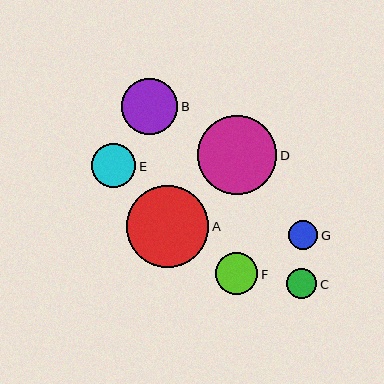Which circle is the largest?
Circle A is the largest with a size of approximately 82 pixels.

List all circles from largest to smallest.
From largest to smallest: A, D, B, E, F, C, G.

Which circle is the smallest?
Circle G is the smallest with a size of approximately 29 pixels.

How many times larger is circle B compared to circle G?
Circle B is approximately 1.9 times the size of circle G.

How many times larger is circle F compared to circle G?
Circle F is approximately 1.4 times the size of circle G.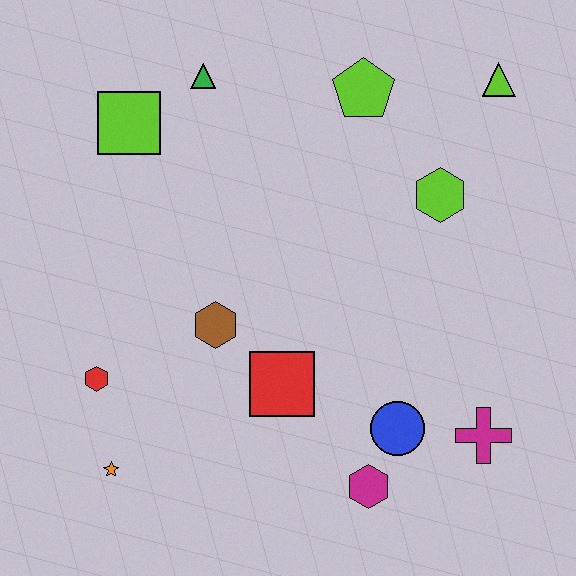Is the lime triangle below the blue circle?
No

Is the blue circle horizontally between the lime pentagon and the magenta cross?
Yes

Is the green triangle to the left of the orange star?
No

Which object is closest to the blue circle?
The magenta hexagon is closest to the blue circle.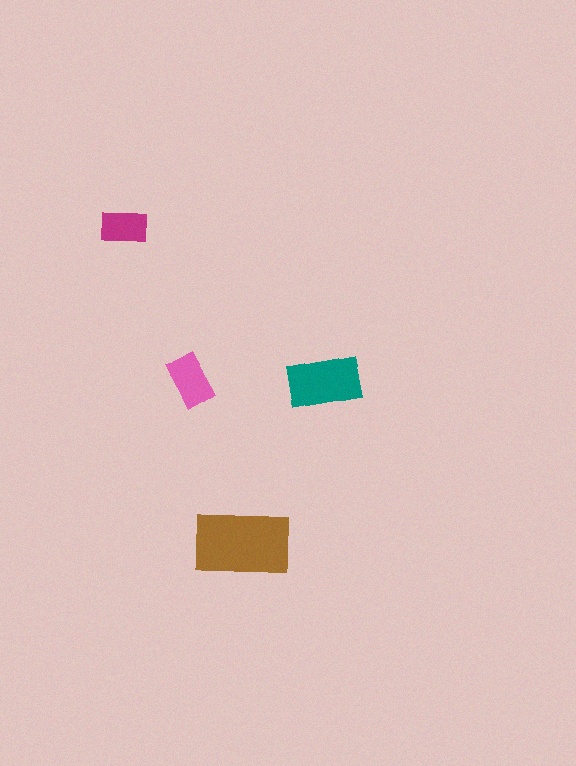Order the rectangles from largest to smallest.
the brown one, the teal one, the pink one, the magenta one.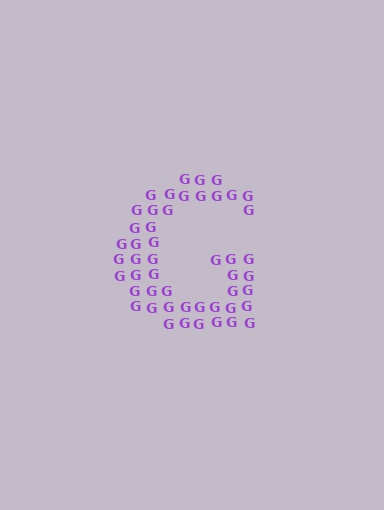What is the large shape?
The large shape is the letter G.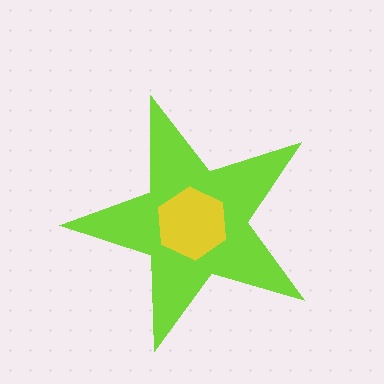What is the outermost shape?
The lime star.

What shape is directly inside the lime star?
The yellow hexagon.